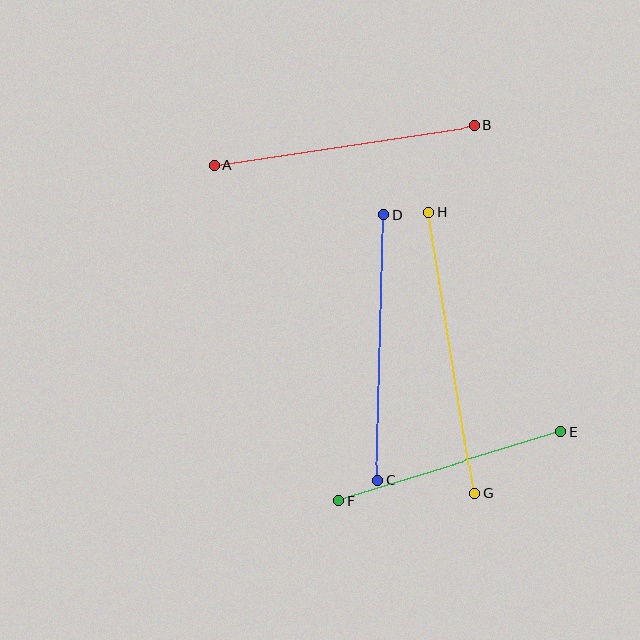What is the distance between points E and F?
The distance is approximately 233 pixels.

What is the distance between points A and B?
The distance is approximately 263 pixels.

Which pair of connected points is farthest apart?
Points G and H are farthest apart.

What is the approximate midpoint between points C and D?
The midpoint is at approximately (380, 347) pixels.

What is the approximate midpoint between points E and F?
The midpoint is at approximately (450, 466) pixels.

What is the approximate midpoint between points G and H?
The midpoint is at approximately (452, 353) pixels.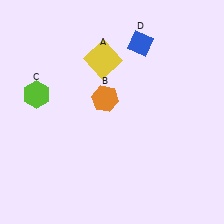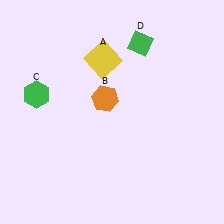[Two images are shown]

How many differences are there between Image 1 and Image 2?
There are 2 differences between the two images.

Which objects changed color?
C changed from lime to green. D changed from blue to green.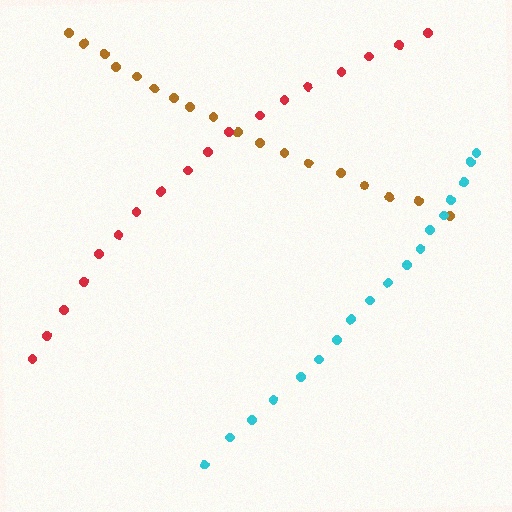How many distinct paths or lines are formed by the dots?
There are 3 distinct paths.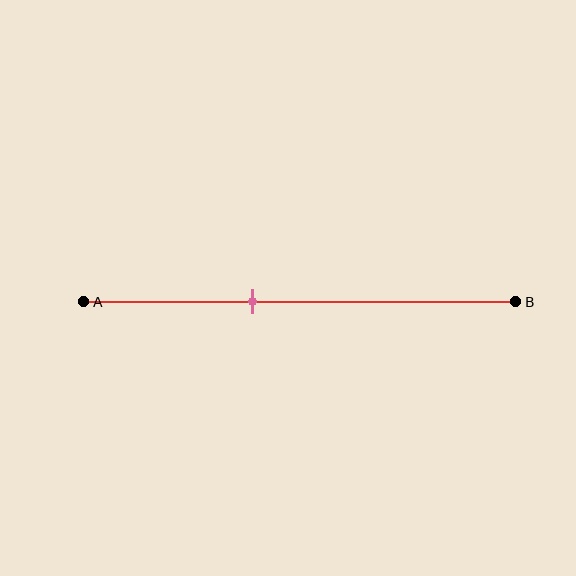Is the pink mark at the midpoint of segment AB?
No, the mark is at about 40% from A, not at the 50% midpoint.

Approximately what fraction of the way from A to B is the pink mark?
The pink mark is approximately 40% of the way from A to B.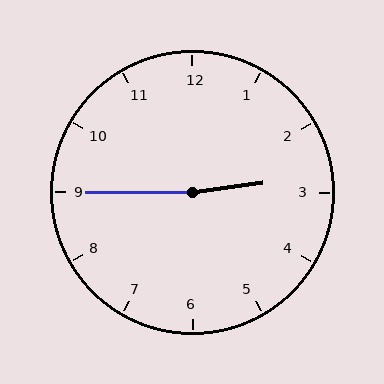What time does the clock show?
2:45.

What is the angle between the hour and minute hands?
Approximately 172 degrees.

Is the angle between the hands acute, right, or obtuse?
It is obtuse.